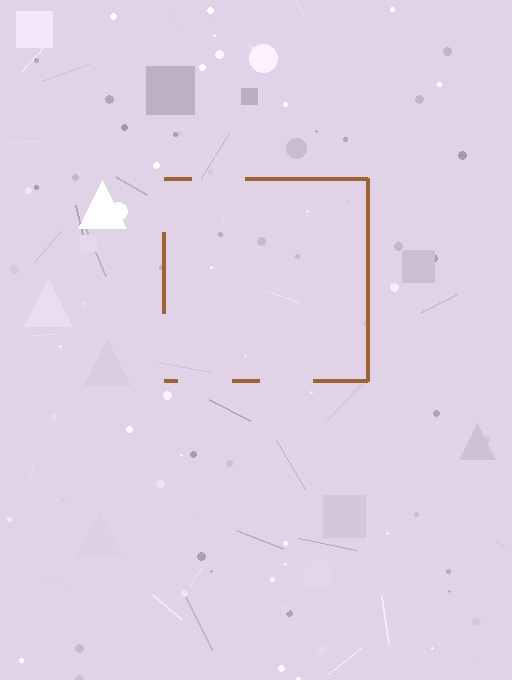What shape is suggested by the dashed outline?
The dashed outline suggests a square.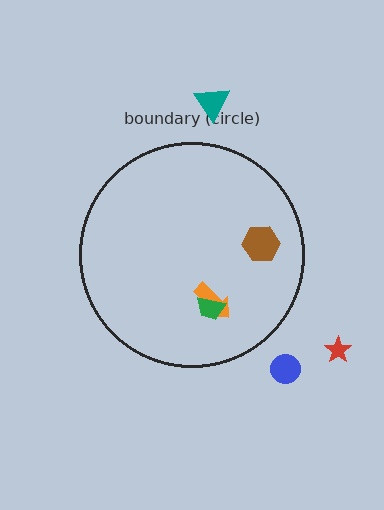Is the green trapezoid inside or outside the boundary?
Inside.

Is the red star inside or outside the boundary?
Outside.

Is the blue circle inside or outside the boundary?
Outside.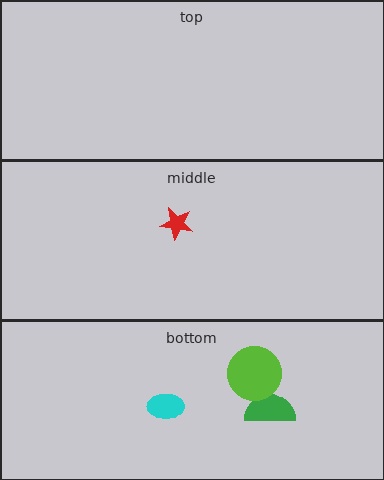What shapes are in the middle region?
The red star.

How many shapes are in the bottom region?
3.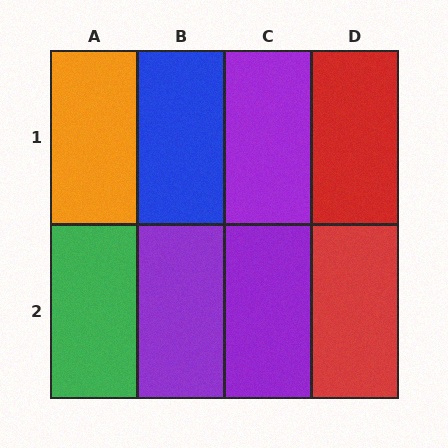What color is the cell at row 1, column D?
Red.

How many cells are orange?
1 cell is orange.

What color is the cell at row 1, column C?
Purple.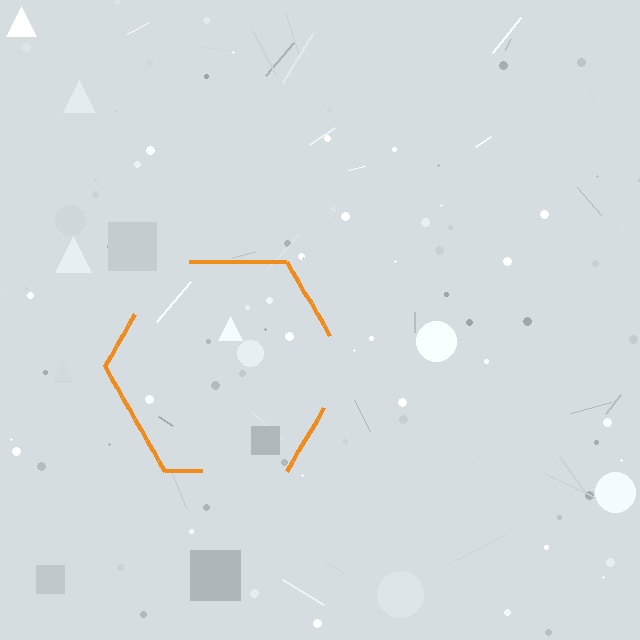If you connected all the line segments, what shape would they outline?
They would outline a hexagon.